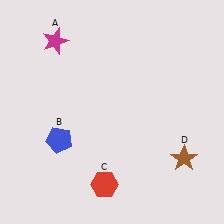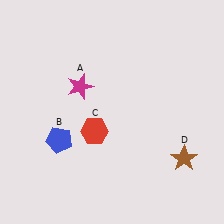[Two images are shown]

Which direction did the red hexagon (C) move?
The red hexagon (C) moved up.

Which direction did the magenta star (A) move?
The magenta star (A) moved down.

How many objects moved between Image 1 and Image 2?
2 objects moved between the two images.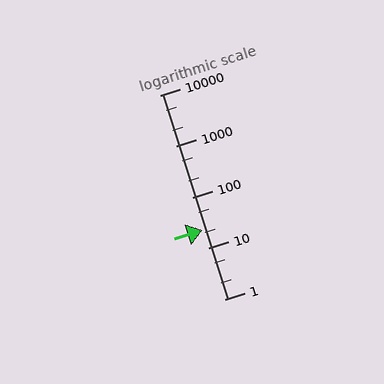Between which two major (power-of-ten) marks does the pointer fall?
The pointer is between 10 and 100.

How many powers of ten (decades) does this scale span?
The scale spans 4 decades, from 1 to 10000.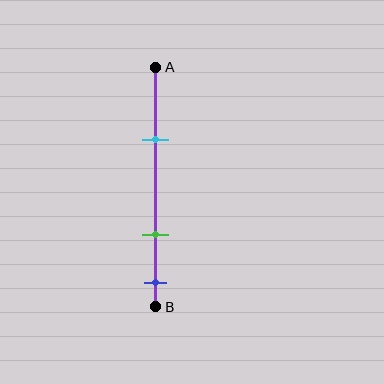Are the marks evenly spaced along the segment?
No, the marks are not evenly spaced.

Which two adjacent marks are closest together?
The green and blue marks are the closest adjacent pair.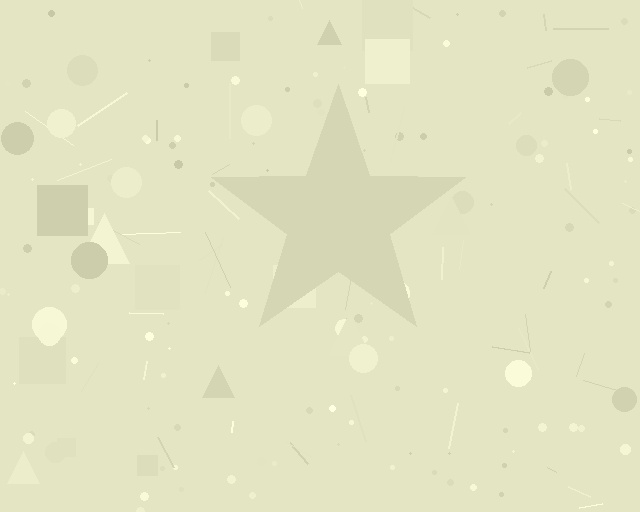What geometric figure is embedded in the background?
A star is embedded in the background.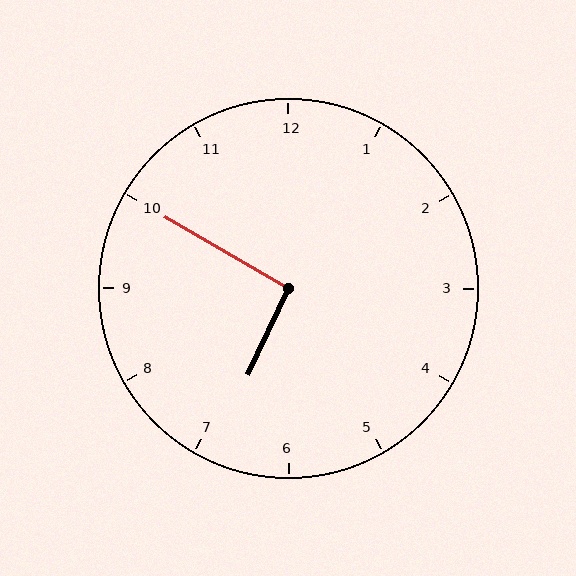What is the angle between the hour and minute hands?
Approximately 95 degrees.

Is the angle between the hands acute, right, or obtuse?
It is right.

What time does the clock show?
6:50.